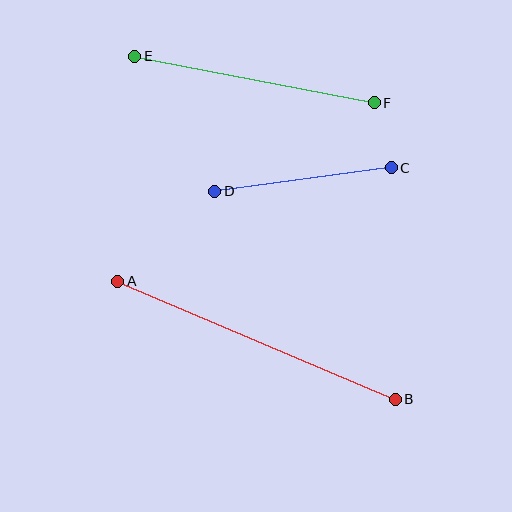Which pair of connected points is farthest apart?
Points A and B are farthest apart.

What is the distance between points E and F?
The distance is approximately 244 pixels.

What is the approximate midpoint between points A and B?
The midpoint is at approximately (256, 340) pixels.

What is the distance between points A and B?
The distance is approximately 301 pixels.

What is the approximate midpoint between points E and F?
The midpoint is at approximately (254, 80) pixels.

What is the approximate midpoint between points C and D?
The midpoint is at approximately (303, 179) pixels.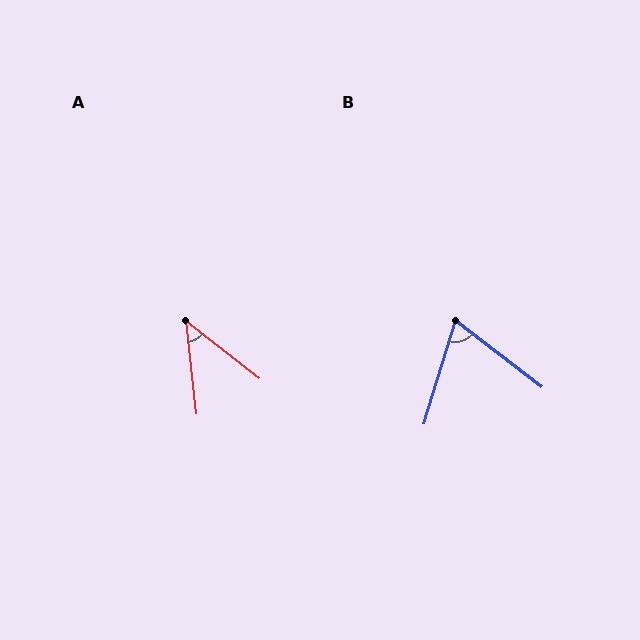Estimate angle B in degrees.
Approximately 69 degrees.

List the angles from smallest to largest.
A (45°), B (69°).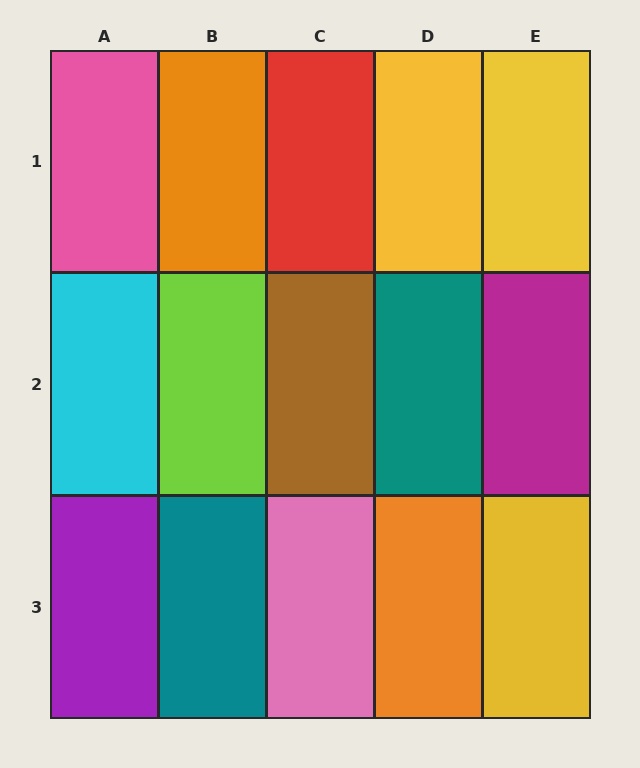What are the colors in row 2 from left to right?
Cyan, lime, brown, teal, magenta.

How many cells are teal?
2 cells are teal.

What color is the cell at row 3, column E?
Yellow.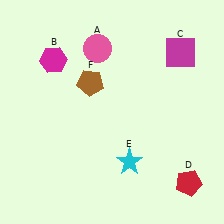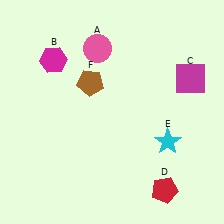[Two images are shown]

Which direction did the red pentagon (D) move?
The red pentagon (D) moved left.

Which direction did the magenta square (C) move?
The magenta square (C) moved down.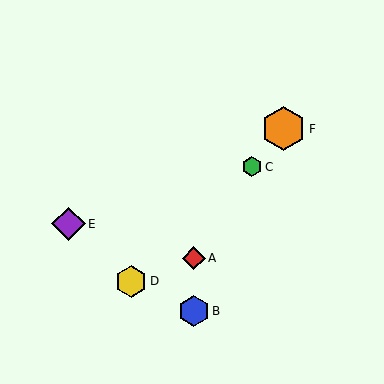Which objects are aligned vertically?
Objects A, B are aligned vertically.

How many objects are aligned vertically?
2 objects (A, B) are aligned vertically.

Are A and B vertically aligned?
Yes, both are at x≈194.